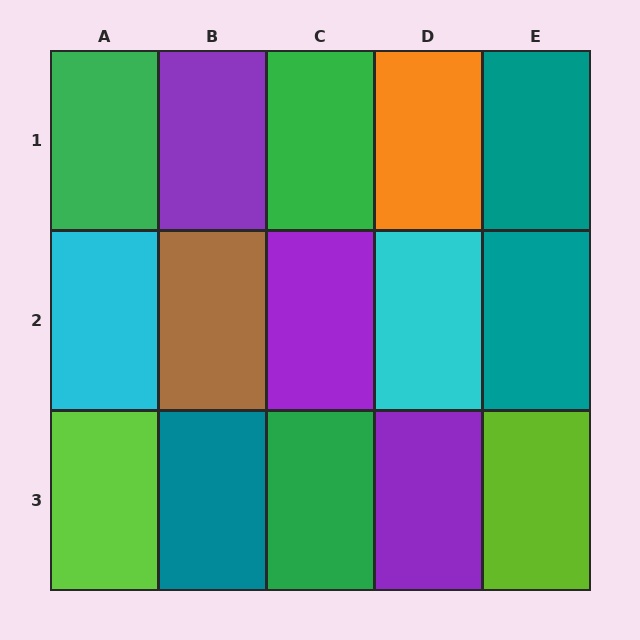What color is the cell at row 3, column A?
Lime.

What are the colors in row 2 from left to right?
Cyan, brown, purple, cyan, teal.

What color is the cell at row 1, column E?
Teal.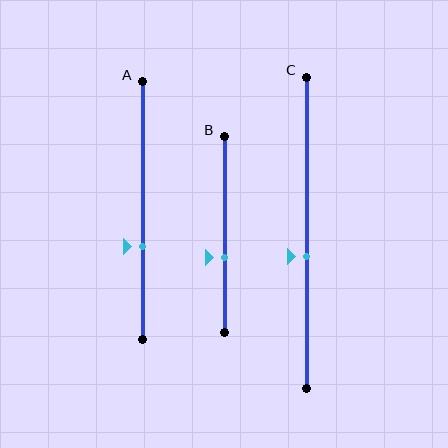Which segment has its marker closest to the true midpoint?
Segment C has its marker closest to the true midpoint.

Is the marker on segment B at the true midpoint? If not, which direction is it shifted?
No, the marker on segment B is shifted downward by about 12% of the segment length.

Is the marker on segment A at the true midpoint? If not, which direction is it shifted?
No, the marker on segment A is shifted downward by about 14% of the segment length.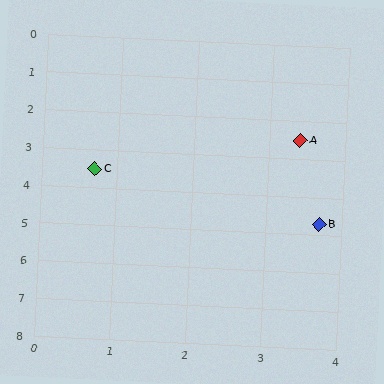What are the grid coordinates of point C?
Point C is at approximately (0.7, 3.5).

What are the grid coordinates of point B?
Point B is at approximately (3.7, 4.7).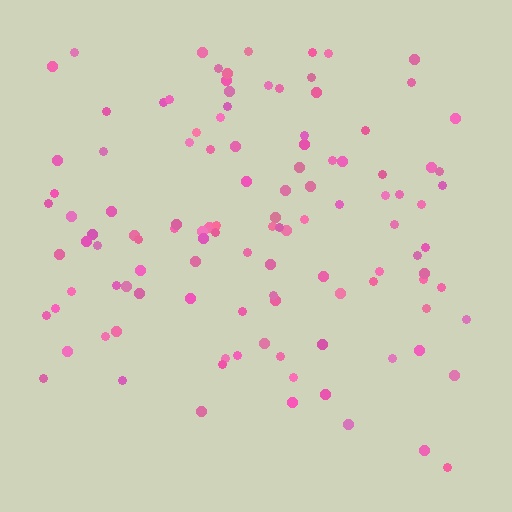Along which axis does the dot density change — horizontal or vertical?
Vertical.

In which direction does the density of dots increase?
From bottom to top, with the top side densest.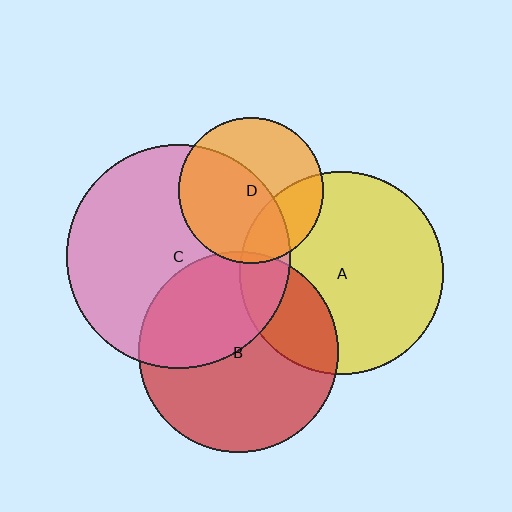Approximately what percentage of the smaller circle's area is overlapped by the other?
Approximately 40%.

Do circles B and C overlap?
Yes.